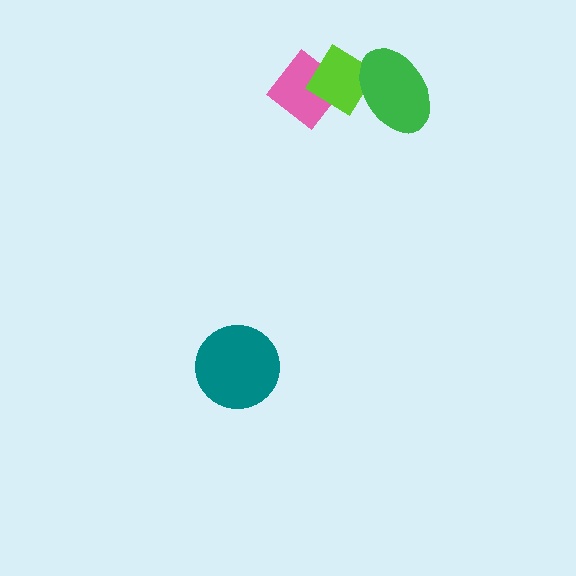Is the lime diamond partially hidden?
Yes, it is partially covered by another shape.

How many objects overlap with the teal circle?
0 objects overlap with the teal circle.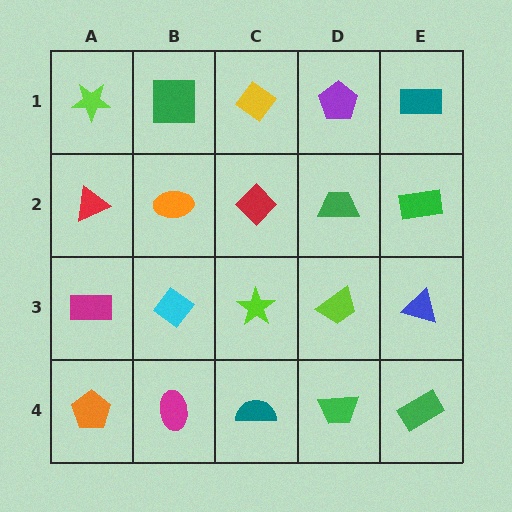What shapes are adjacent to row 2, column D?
A purple pentagon (row 1, column D), a lime trapezoid (row 3, column D), a red diamond (row 2, column C), a green rectangle (row 2, column E).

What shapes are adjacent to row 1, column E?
A green rectangle (row 2, column E), a purple pentagon (row 1, column D).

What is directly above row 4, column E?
A blue triangle.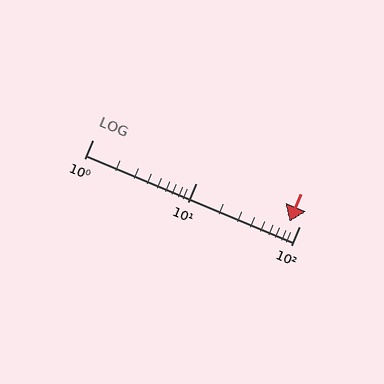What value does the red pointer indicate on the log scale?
The pointer indicates approximately 80.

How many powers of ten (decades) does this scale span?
The scale spans 2 decades, from 1 to 100.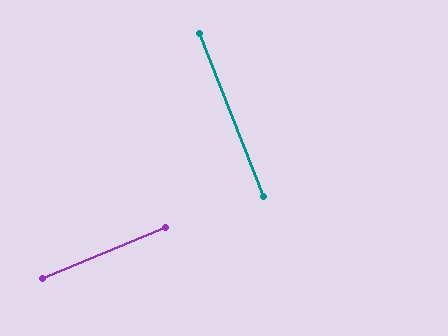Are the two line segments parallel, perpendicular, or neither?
Perpendicular — they meet at approximately 89°.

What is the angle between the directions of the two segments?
Approximately 89 degrees.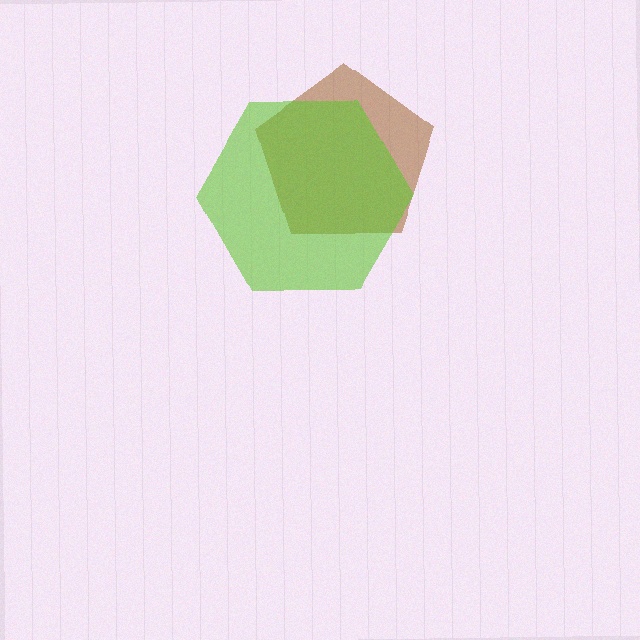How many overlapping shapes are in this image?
There are 2 overlapping shapes in the image.